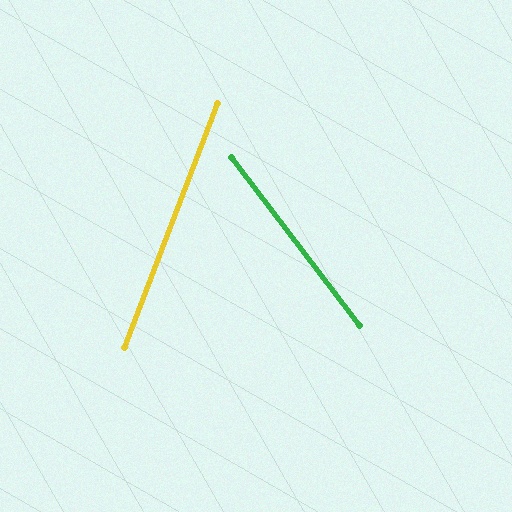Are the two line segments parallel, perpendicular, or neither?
Neither parallel nor perpendicular — they differ by about 58°.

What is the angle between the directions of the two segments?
Approximately 58 degrees.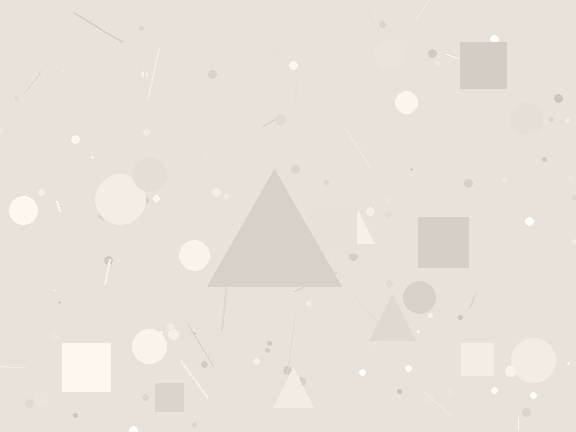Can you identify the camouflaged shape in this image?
The camouflaged shape is a triangle.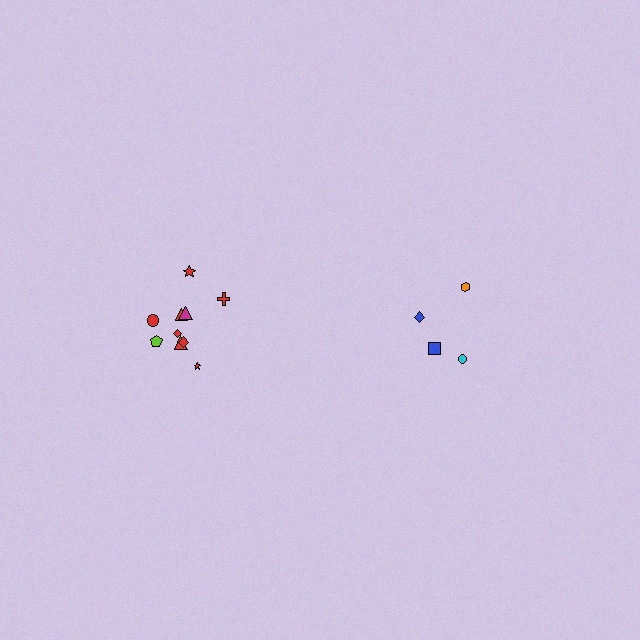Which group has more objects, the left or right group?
The left group.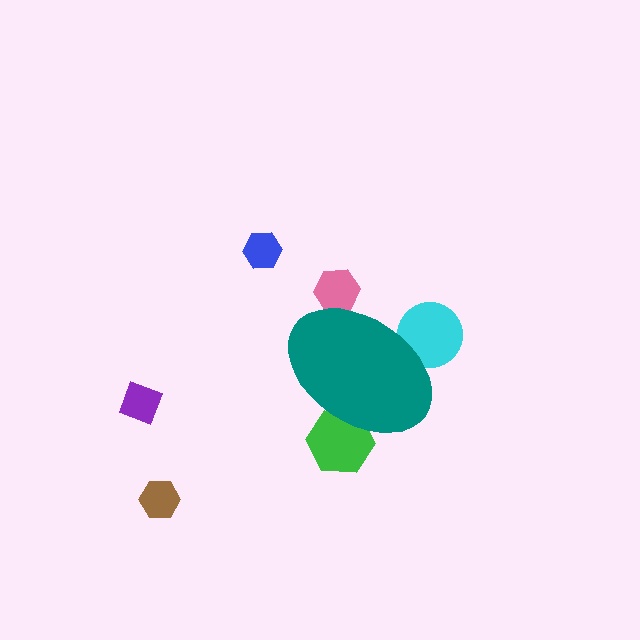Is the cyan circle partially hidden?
Yes, the cyan circle is partially hidden behind the teal ellipse.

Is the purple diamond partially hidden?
No, the purple diamond is fully visible.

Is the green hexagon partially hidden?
Yes, the green hexagon is partially hidden behind the teal ellipse.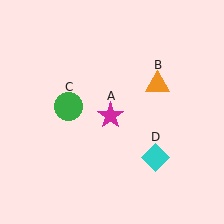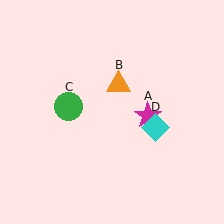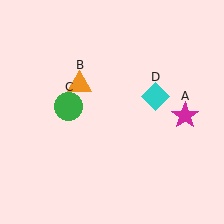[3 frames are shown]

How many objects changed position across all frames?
3 objects changed position: magenta star (object A), orange triangle (object B), cyan diamond (object D).